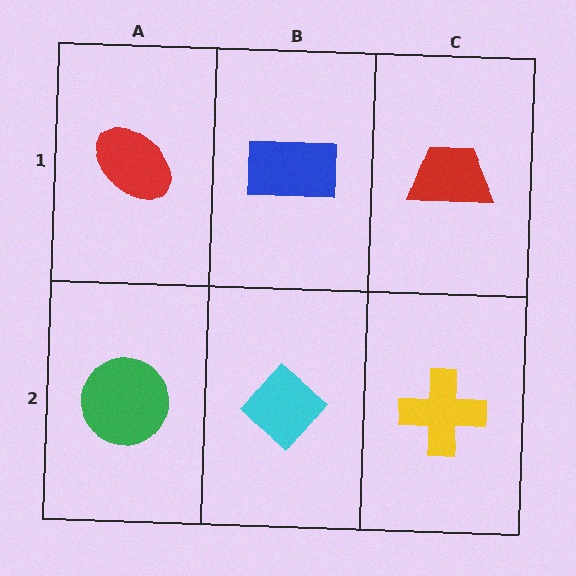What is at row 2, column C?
A yellow cross.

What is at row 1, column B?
A blue rectangle.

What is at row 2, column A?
A green circle.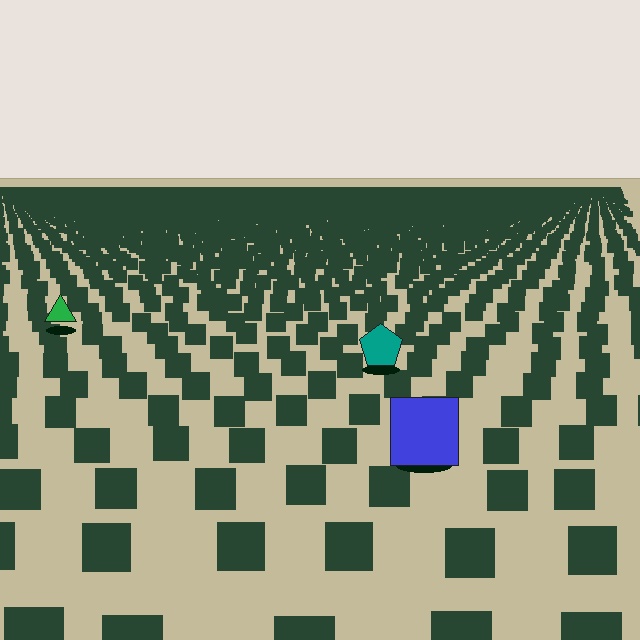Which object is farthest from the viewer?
The green triangle is farthest from the viewer. It appears smaller and the ground texture around it is denser.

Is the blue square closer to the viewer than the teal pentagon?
Yes. The blue square is closer — you can tell from the texture gradient: the ground texture is coarser near it.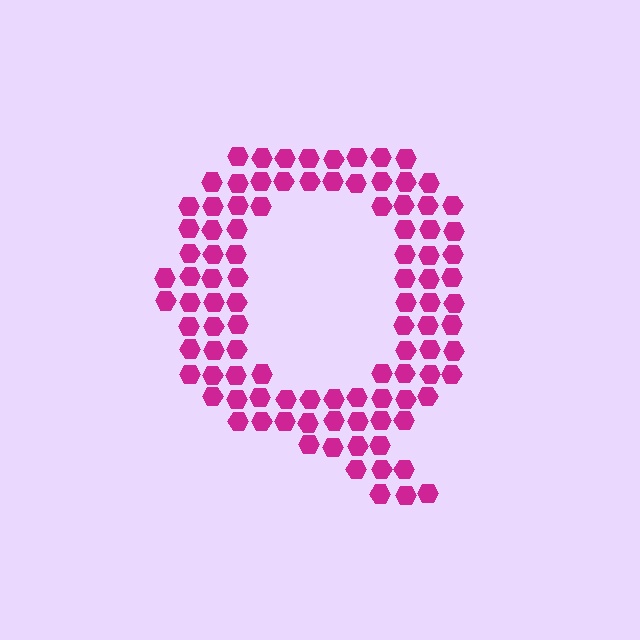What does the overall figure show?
The overall figure shows the letter Q.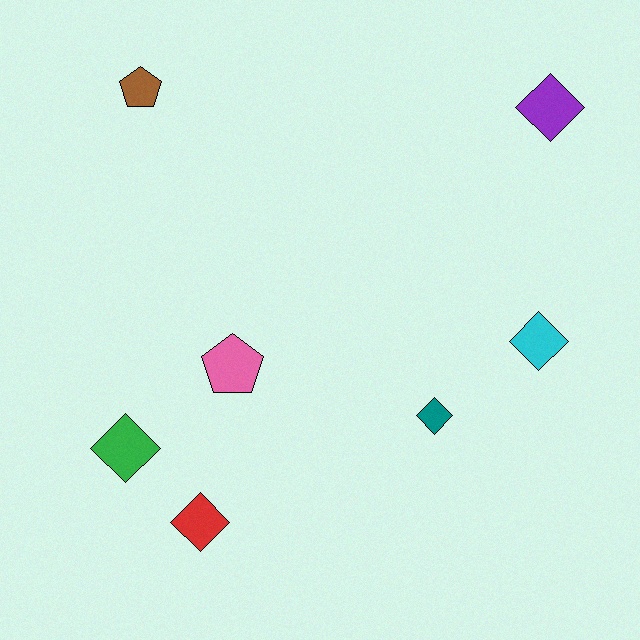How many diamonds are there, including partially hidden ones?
There are 5 diamonds.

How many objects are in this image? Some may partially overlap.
There are 7 objects.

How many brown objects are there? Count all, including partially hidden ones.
There is 1 brown object.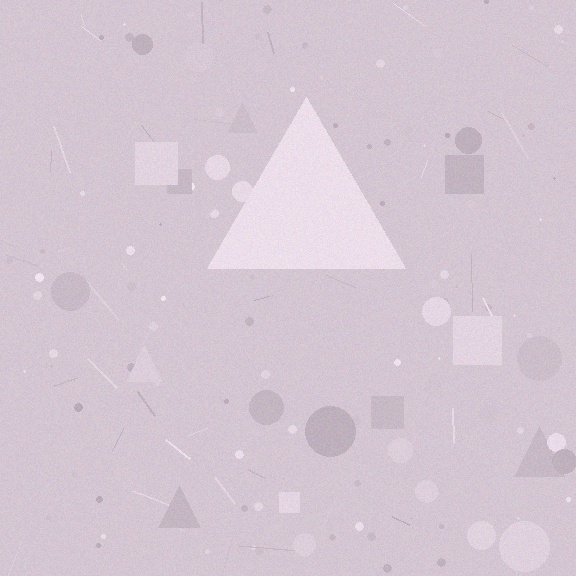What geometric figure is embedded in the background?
A triangle is embedded in the background.